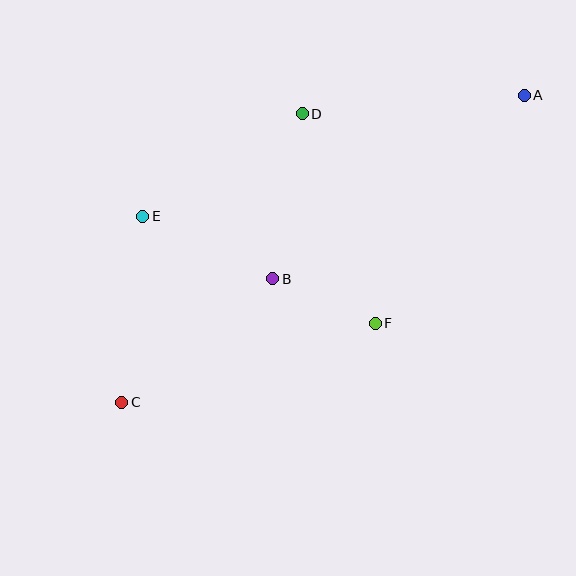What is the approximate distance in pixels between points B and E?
The distance between B and E is approximately 144 pixels.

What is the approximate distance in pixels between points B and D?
The distance between B and D is approximately 168 pixels.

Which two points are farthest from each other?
Points A and C are farthest from each other.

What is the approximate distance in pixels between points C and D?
The distance between C and D is approximately 341 pixels.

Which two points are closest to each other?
Points B and F are closest to each other.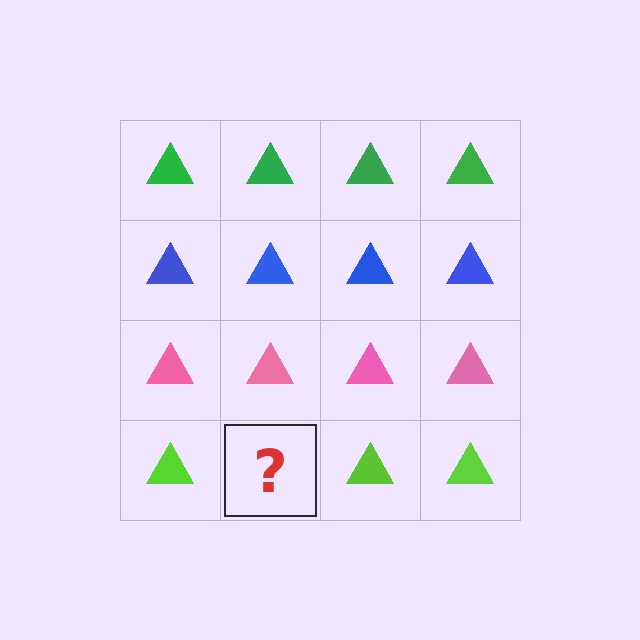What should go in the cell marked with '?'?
The missing cell should contain a lime triangle.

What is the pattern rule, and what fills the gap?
The rule is that each row has a consistent color. The gap should be filled with a lime triangle.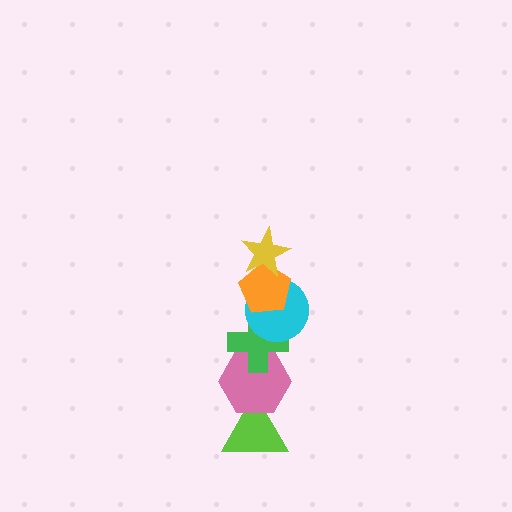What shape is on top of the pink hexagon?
The green cross is on top of the pink hexagon.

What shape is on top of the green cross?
The cyan circle is on top of the green cross.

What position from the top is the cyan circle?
The cyan circle is 3rd from the top.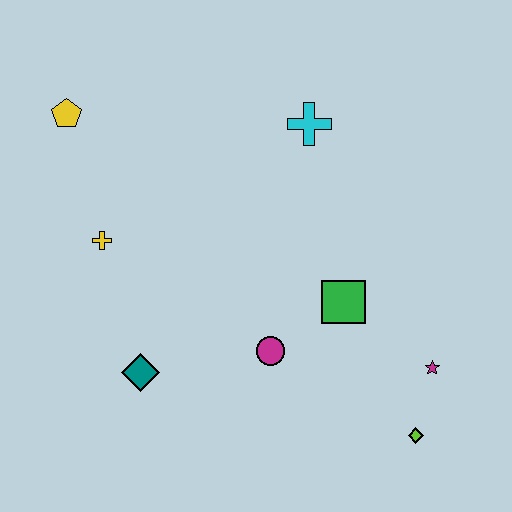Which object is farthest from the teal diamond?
The cyan cross is farthest from the teal diamond.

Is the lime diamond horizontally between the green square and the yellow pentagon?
No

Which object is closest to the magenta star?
The lime diamond is closest to the magenta star.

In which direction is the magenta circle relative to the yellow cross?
The magenta circle is to the right of the yellow cross.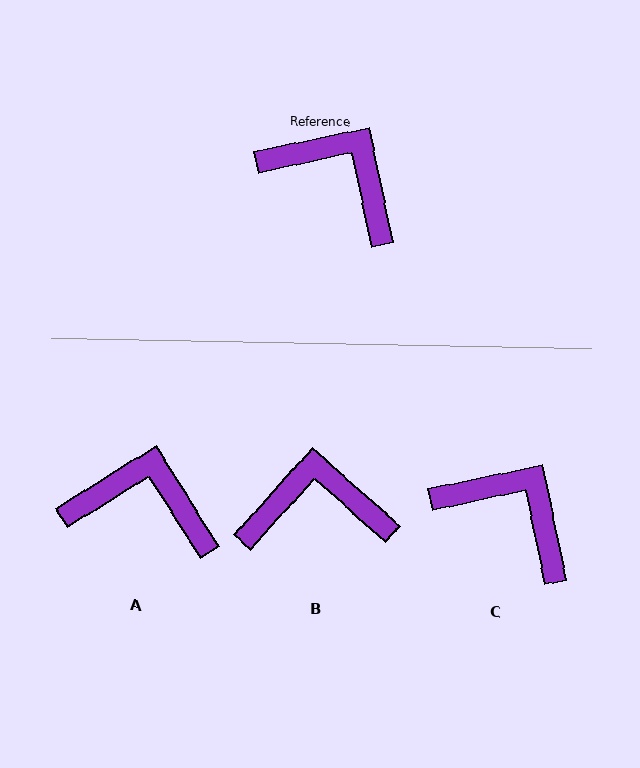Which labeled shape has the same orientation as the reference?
C.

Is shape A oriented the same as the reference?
No, it is off by about 20 degrees.